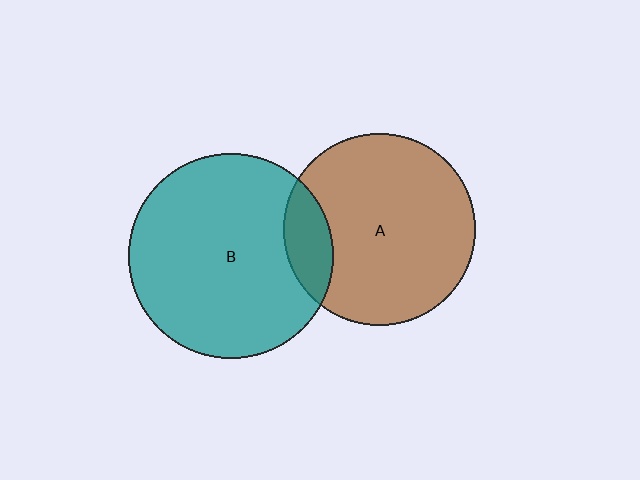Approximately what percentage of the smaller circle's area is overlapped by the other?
Approximately 15%.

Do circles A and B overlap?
Yes.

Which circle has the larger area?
Circle B (teal).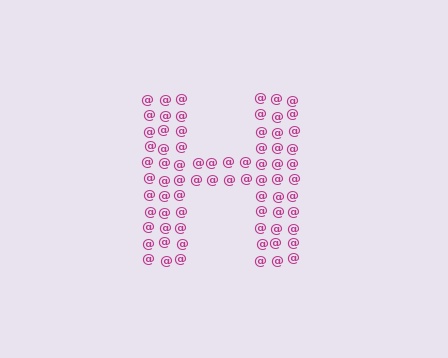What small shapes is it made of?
It is made of small at signs.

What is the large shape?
The large shape is the letter H.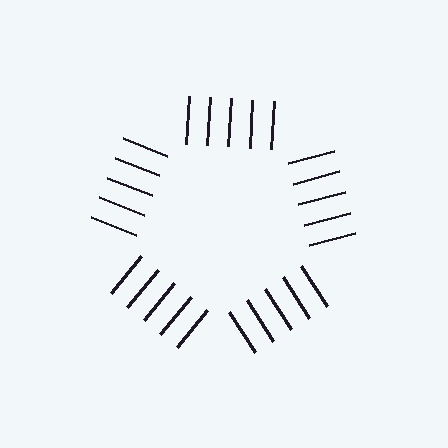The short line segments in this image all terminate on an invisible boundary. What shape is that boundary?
An illusory pentagon — the line segments terminate on its edges but no continuous stroke is drawn.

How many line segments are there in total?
25 — 5 along each of the 5 edges.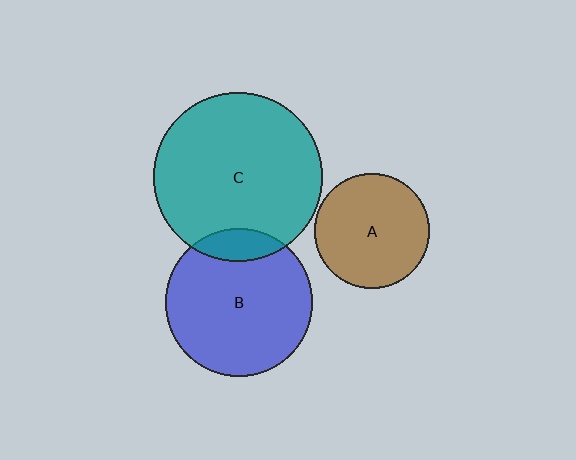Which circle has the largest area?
Circle C (teal).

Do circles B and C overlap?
Yes.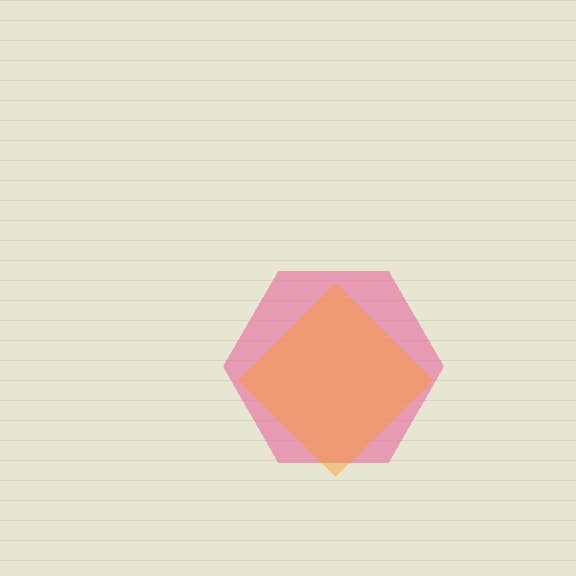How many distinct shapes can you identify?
There are 2 distinct shapes: a pink hexagon, an orange diamond.